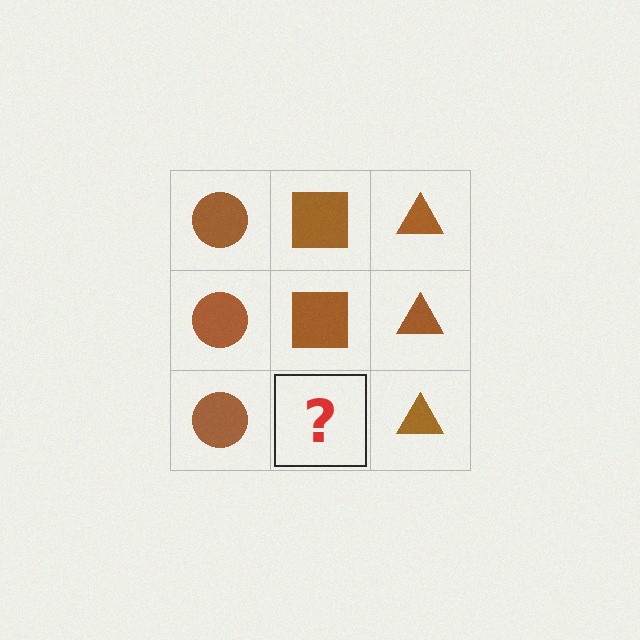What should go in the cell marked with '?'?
The missing cell should contain a brown square.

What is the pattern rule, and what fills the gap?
The rule is that each column has a consistent shape. The gap should be filled with a brown square.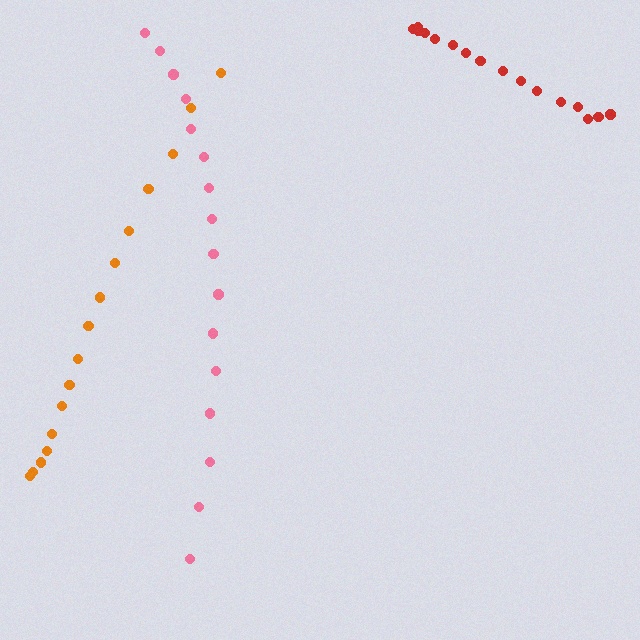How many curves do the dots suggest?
There are 3 distinct paths.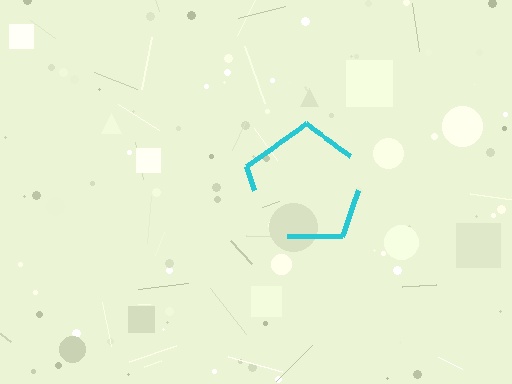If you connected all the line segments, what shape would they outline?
They would outline a pentagon.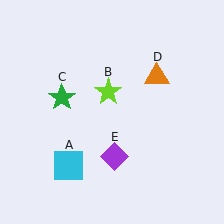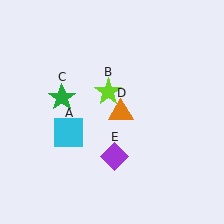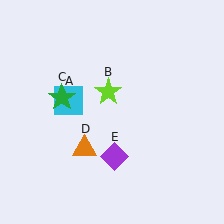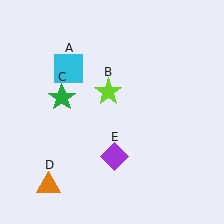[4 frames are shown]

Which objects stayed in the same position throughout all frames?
Lime star (object B) and green star (object C) and purple diamond (object E) remained stationary.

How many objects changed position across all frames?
2 objects changed position: cyan square (object A), orange triangle (object D).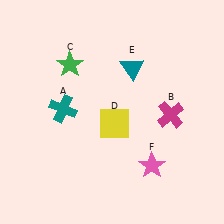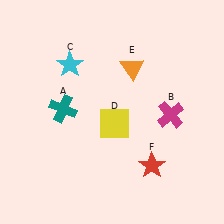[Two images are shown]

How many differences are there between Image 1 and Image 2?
There are 3 differences between the two images.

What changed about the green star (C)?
In Image 1, C is green. In Image 2, it changed to cyan.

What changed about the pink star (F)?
In Image 1, F is pink. In Image 2, it changed to red.